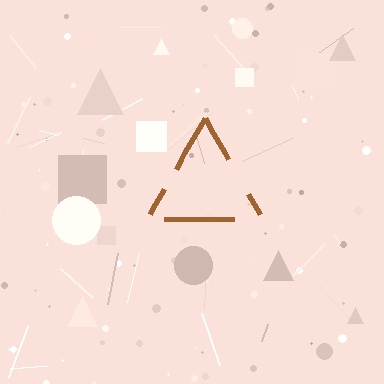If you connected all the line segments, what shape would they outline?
They would outline a triangle.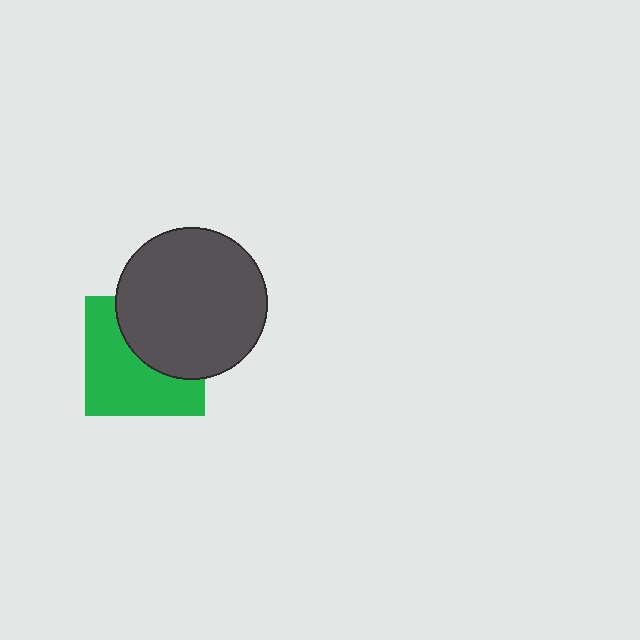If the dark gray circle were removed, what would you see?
You would see the complete green square.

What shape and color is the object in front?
The object in front is a dark gray circle.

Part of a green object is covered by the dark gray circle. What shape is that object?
It is a square.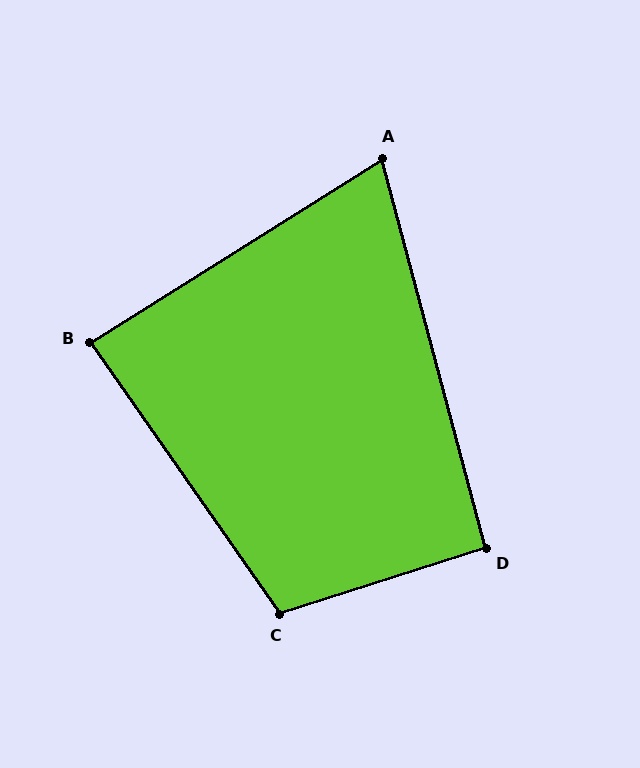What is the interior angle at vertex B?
Approximately 87 degrees (approximately right).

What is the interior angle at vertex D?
Approximately 93 degrees (approximately right).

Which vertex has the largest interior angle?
C, at approximately 107 degrees.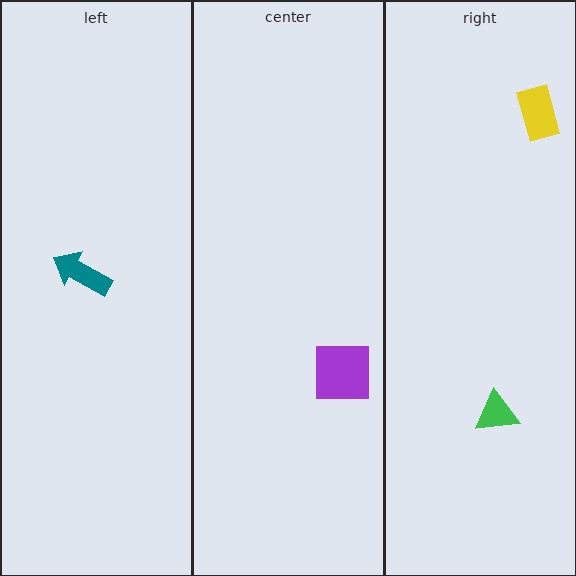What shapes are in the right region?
The green triangle, the yellow rectangle.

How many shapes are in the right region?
2.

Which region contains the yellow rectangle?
The right region.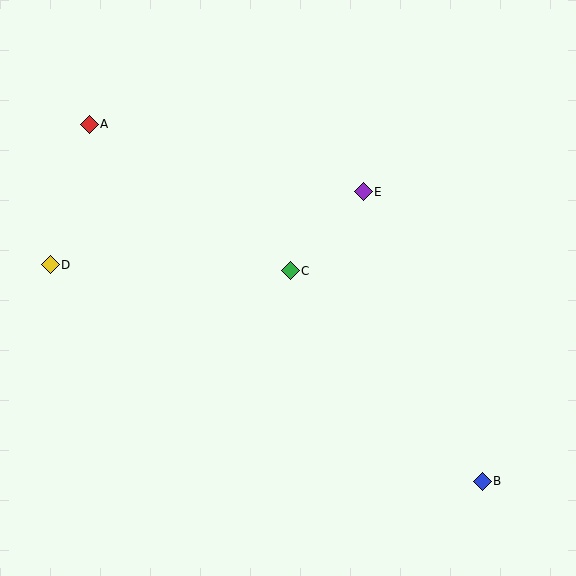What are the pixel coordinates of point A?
Point A is at (89, 124).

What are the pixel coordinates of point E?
Point E is at (363, 192).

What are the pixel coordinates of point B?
Point B is at (482, 481).